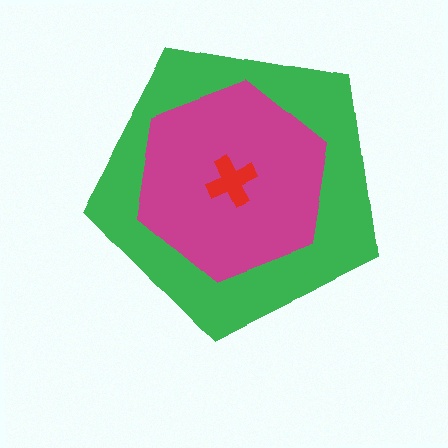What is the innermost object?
The red cross.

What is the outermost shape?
The green pentagon.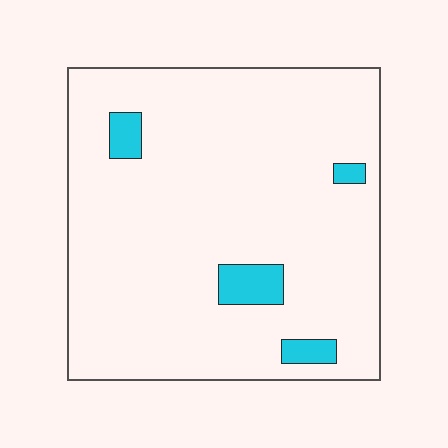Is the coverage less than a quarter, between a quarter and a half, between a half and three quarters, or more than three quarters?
Less than a quarter.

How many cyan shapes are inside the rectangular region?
4.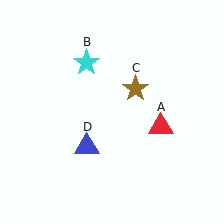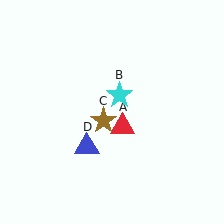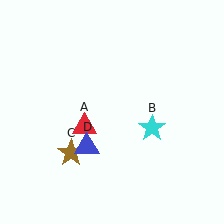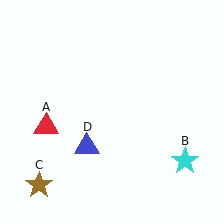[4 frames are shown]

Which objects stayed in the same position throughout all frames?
Blue triangle (object D) remained stationary.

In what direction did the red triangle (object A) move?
The red triangle (object A) moved left.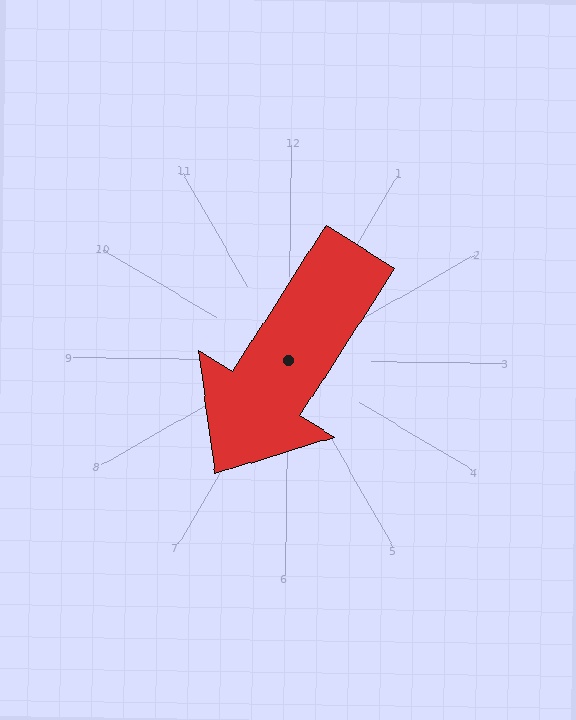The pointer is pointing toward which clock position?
Roughly 7 o'clock.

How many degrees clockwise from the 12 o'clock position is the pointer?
Approximately 212 degrees.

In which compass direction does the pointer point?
Southwest.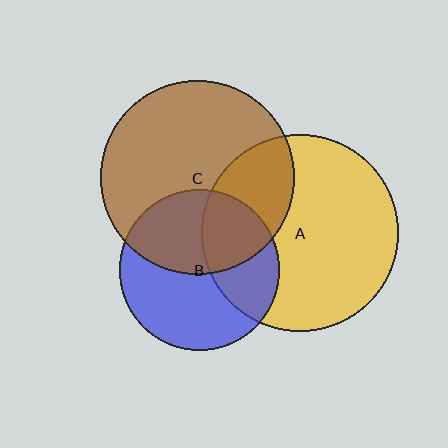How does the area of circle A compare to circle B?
Approximately 1.5 times.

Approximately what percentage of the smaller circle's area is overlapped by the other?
Approximately 45%.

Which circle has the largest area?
Circle A (yellow).